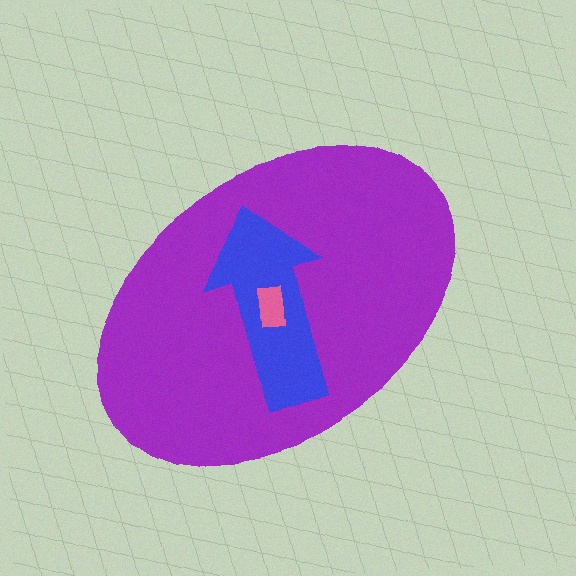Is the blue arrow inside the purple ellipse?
Yes.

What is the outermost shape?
The purple ellipse.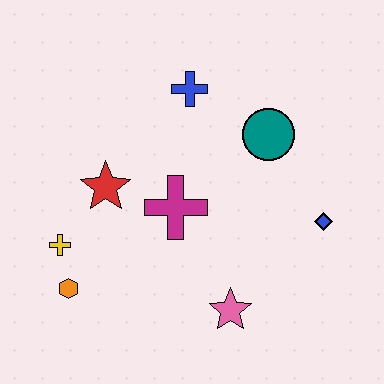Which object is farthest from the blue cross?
The orange hexagon is farthest from the blue cross.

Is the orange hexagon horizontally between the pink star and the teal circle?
No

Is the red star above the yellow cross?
Yes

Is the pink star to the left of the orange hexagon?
No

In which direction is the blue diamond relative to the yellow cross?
The blue diamond is to the right of the yellow cross.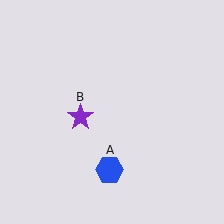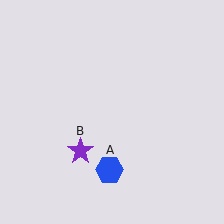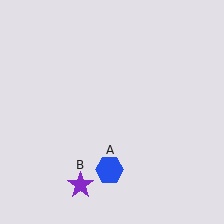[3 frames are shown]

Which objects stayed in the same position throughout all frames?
Blue hexagon (object A) remained stationary.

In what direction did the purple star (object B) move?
The purple star (object B) moved down.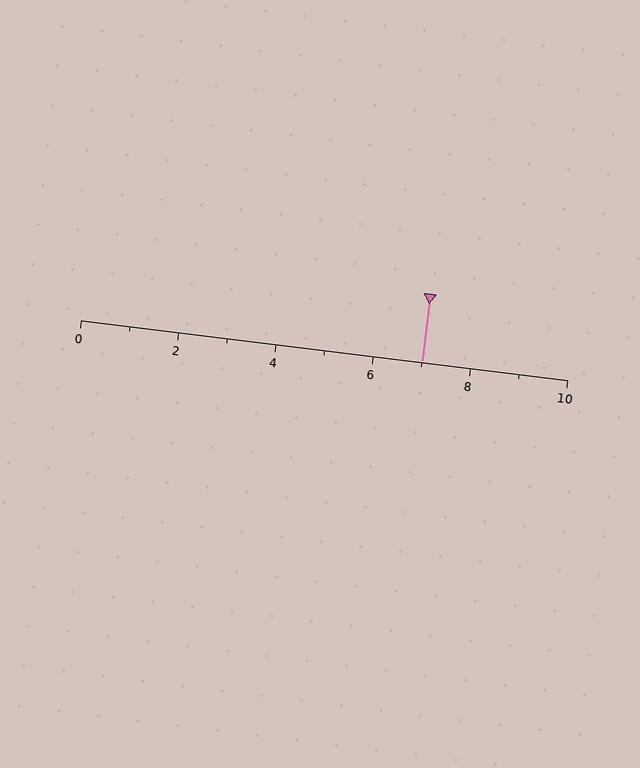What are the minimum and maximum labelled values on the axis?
The axis runs from 0 to 10.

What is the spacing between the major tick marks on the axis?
The major ticks are spaced 2 apart.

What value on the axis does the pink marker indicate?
The marker indicates approximately 7.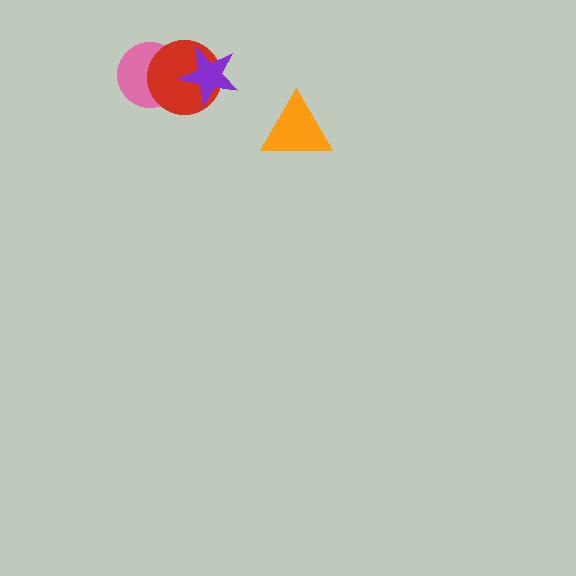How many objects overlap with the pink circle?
1 object overlaps with the pink circle.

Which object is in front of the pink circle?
The red circle is in front of the pink circle.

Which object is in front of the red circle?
The purple star is in front of the red circle.